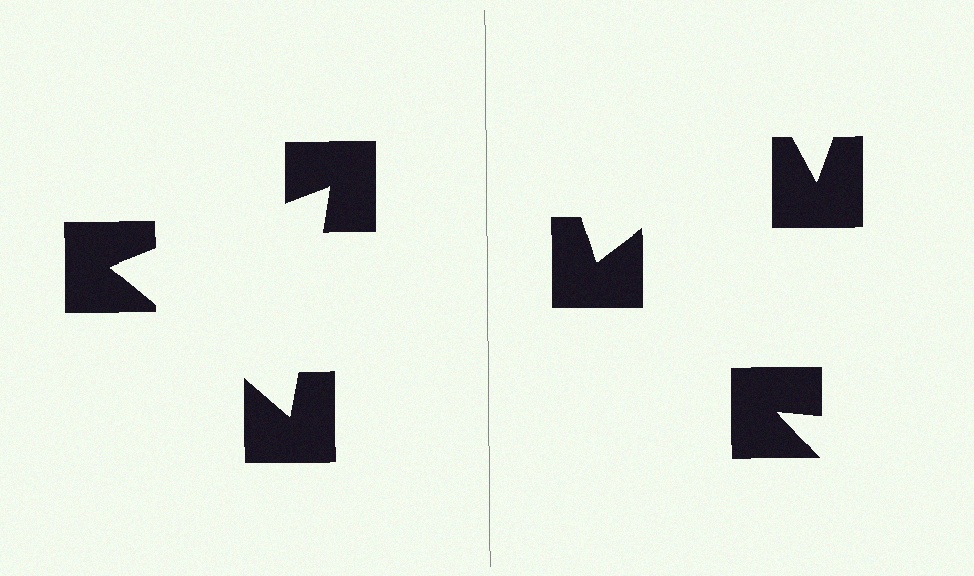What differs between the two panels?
The notched squares are positioned identically on both sides; only the wedge orientations differ. On the left they align to a triangle; on the right they are misaligned.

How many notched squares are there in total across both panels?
6 — 3 on each side.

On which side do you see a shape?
An illusory triangle appears on the left side. On the right side the wedge cuts are rotated, so no coherent shape forms.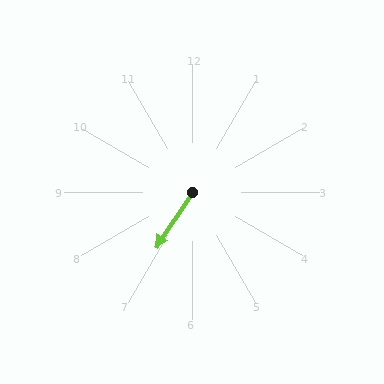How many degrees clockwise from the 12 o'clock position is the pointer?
Approximately 214 degrees.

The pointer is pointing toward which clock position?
Roughly 7 o'clock.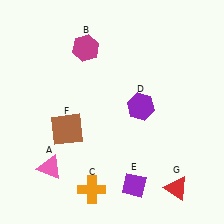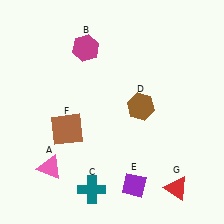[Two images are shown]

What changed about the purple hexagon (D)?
In Image 1, D is purple. In Image 2, it changed to brown.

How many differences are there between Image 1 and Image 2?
There are 2 differences between the two images.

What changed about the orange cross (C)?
In Image 1, C is orange. In Image 2, it changed to teal.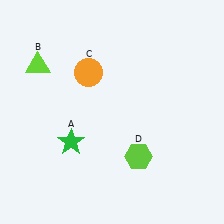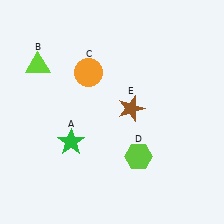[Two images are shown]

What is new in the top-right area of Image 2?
A brown star (E) was added in the top-right area of Image 2.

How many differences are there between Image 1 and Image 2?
There is 1 difference between the two images.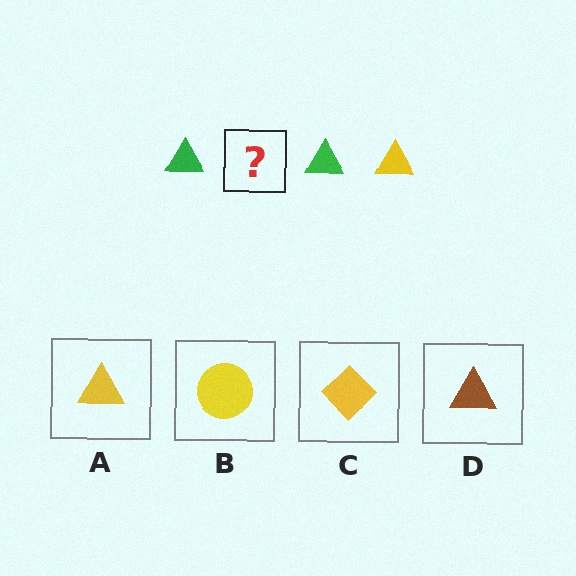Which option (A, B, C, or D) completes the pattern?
A.